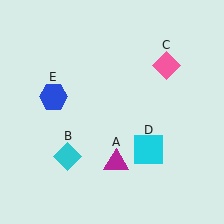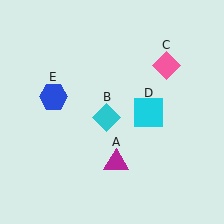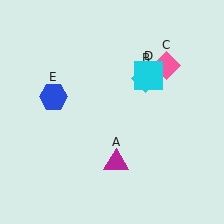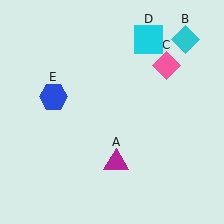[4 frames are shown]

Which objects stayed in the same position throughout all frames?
Magenta triangle (object A) and pink diamond (object C) and blue hexagon (object E) remained stationary.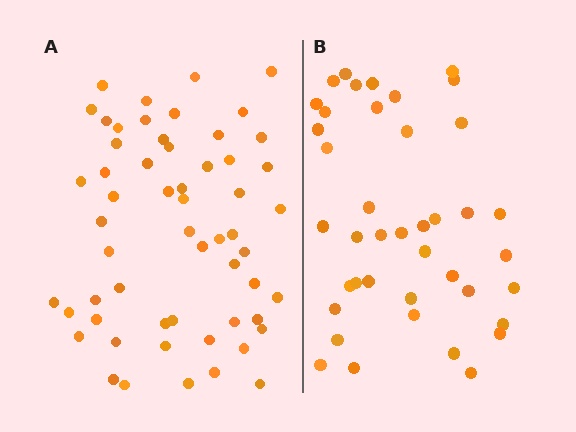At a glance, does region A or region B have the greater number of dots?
Region A (the left region) has more dots.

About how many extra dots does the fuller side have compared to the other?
Region A has approximately 15 more dots than region B.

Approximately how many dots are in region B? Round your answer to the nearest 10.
About 40 dots. (The exact count is 41, which rounds to 40.)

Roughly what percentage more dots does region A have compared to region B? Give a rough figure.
About 40% more.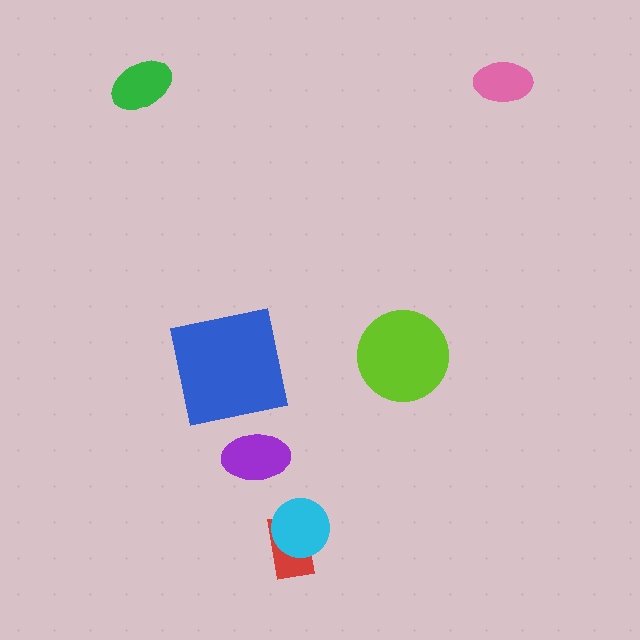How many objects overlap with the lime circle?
0 objects overlap with the lime circle.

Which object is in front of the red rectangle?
The cyan circle is in front of the red rectangle.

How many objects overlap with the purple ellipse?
0 objects overlap with the purple ellipse.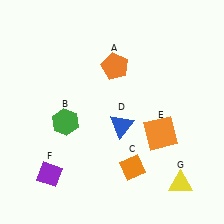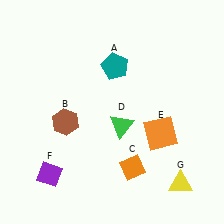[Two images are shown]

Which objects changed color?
A changed from orange to teal. B changed from green to brown. D changed from blue to green.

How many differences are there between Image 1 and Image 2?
There are 3 differences between the two images.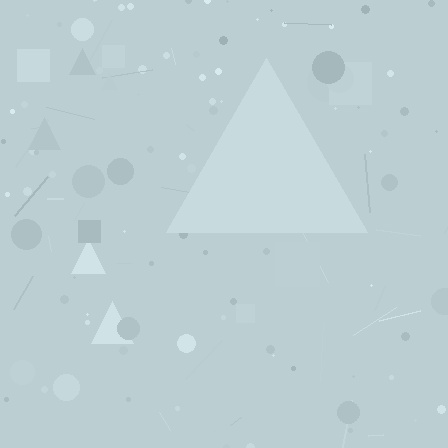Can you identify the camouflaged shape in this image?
The camouflaged shape is a triangle.